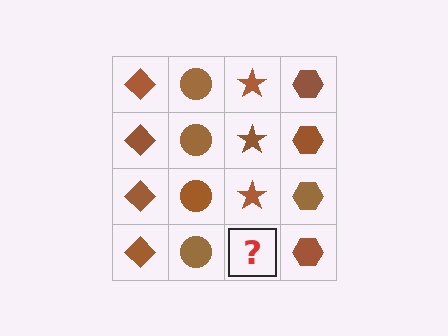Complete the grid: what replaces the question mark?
The question mark should be replaced with a brown star.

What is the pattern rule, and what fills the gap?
The rule is that each column has a consistent shape. The gap should be filled with a brown star.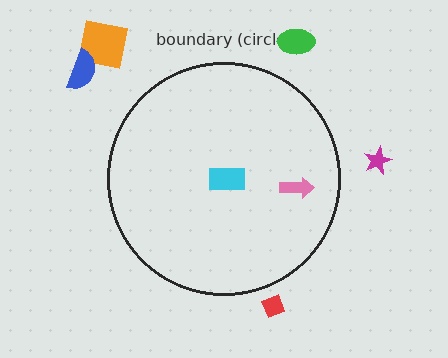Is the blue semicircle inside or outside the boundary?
Outside.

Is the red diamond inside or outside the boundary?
Outside.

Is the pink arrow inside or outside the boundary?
Inside.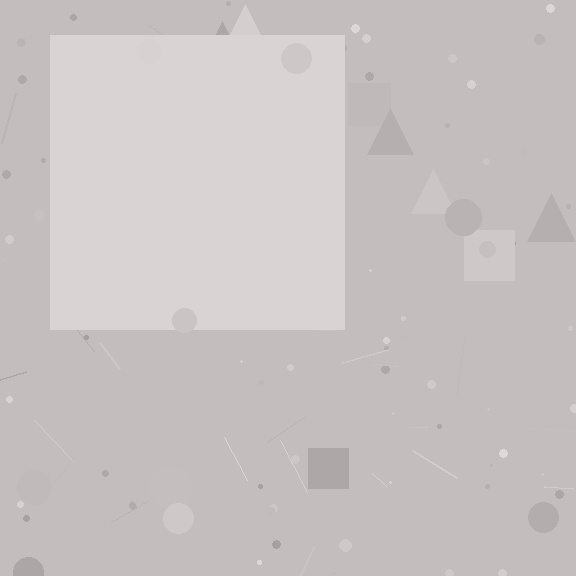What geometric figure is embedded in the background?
A square is embedded in the background.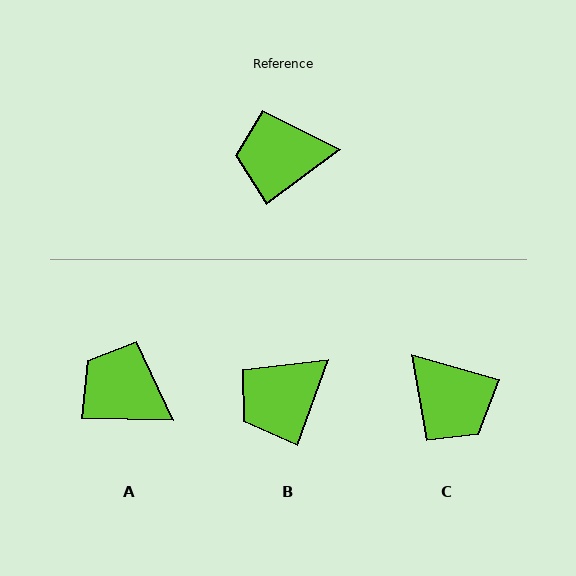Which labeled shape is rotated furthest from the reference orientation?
C, about 127 degrees away.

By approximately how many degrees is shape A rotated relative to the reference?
Approximately 38 degrees clockwise.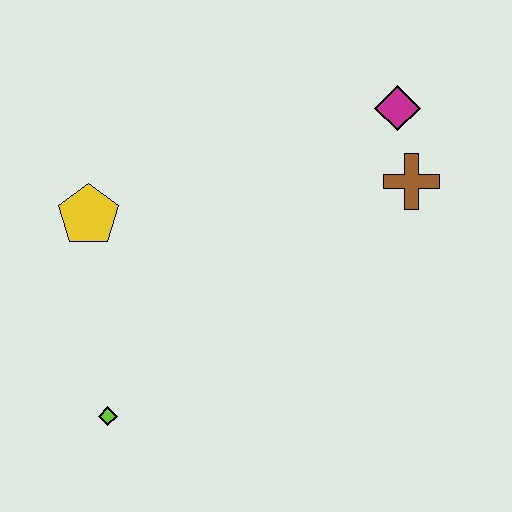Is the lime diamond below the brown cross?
Yes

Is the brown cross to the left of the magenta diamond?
No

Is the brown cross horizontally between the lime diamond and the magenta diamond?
No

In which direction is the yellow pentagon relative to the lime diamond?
The yellow pentagon is above the lime diamond.